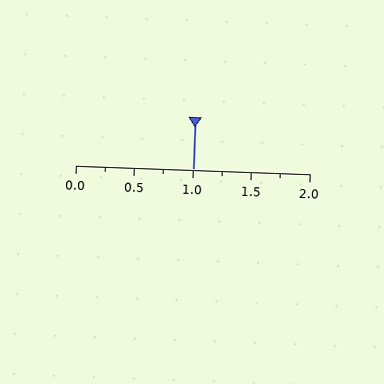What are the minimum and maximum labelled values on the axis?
The axis runs from 0.0 to 2.0.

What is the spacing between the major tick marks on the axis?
The major ticks are spaced 0.5 apart.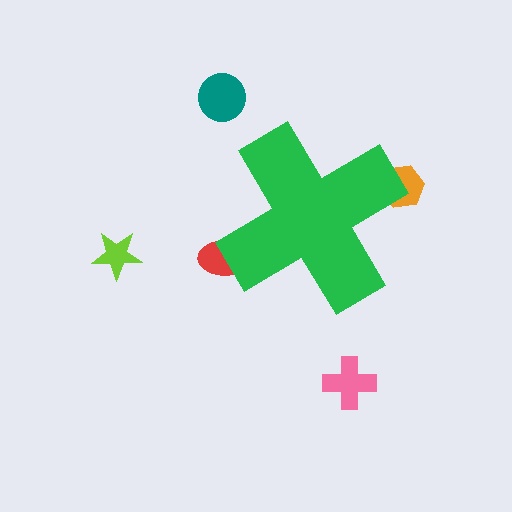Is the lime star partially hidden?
No, the lime star is fully visible.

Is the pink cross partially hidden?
No, the pink cross is fully visible.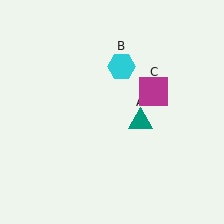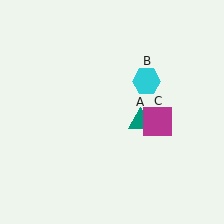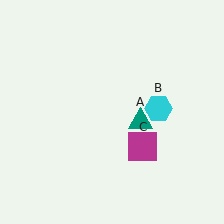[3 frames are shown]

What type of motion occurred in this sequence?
The cyan hexagon (object B), magenta square (object C) rotated clockwise around the center of the scene.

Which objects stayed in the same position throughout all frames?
Teal triangle (object A) remained stationary.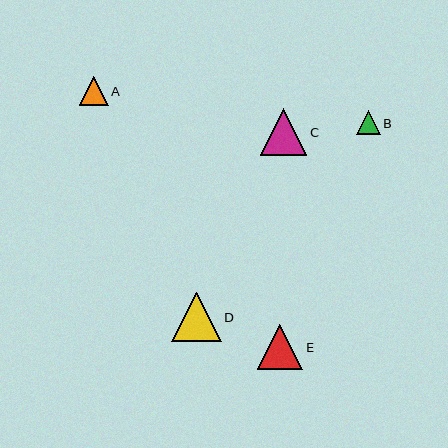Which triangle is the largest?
Triangle D is the largest with a size of approximately 49 pixels.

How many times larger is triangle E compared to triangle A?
Triangle E is approximately 1.6 times the size of triangle A.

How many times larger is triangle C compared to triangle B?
Triangle C is approximately 1.9 times the size of triangle B.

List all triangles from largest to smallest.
From largest to smallest: D, C, E, A, B.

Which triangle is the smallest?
Triangle B is the smallest with a size of approximately 24 pixels.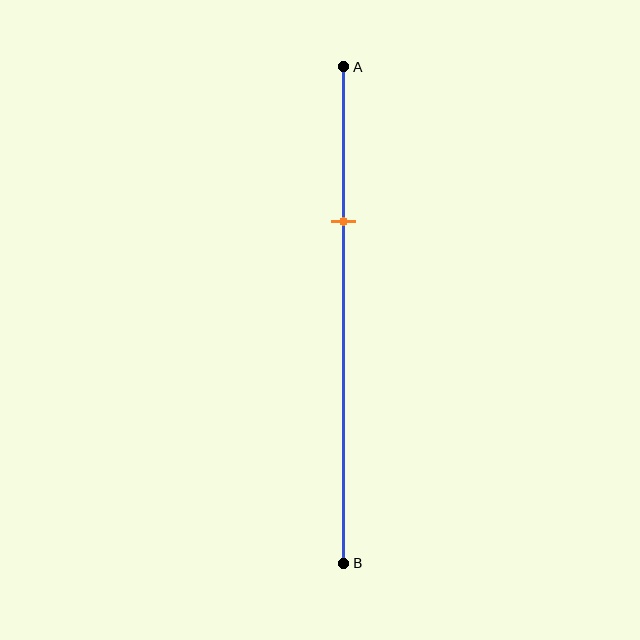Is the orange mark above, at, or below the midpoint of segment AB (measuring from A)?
The orange mark is above the midpoint of segment AB.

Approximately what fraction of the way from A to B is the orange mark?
The orange mark is approximately 30% of the way from A to B.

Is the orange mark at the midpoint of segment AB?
No, the mark is at about 30% from A, not at the 50% midpoint.